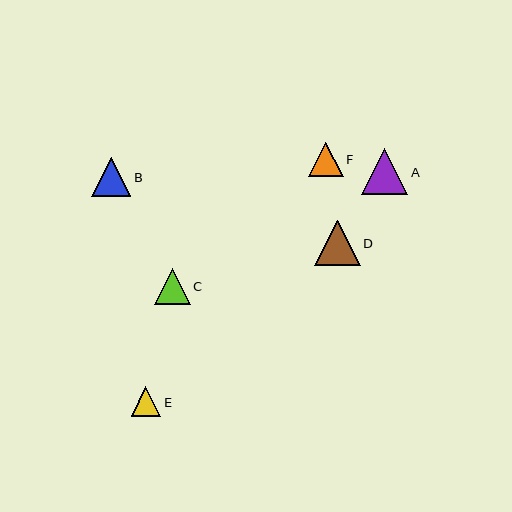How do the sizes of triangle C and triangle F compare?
Triangle C and triangle F are approximately the same size.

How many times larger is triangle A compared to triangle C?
Triangle A is approximately 1.3 times the size of triangle C.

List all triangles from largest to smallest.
From largest to smallest: A, D, B, C, F, E.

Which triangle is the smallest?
Triangle E is the smallest with a size of approximately 30 pixels.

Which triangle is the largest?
Triangle A is the largest with a size of approximately 46 pixels.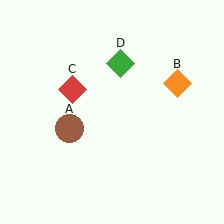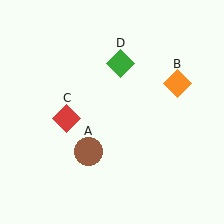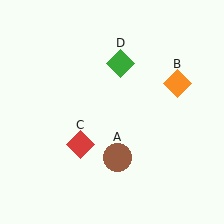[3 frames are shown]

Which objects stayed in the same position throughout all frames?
Orange diamond (object B) and green diamond (object D) remained stationary.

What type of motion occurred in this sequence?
The brown circle (object A), red diamond (object C) rotated counterclockwise around the center of the scene.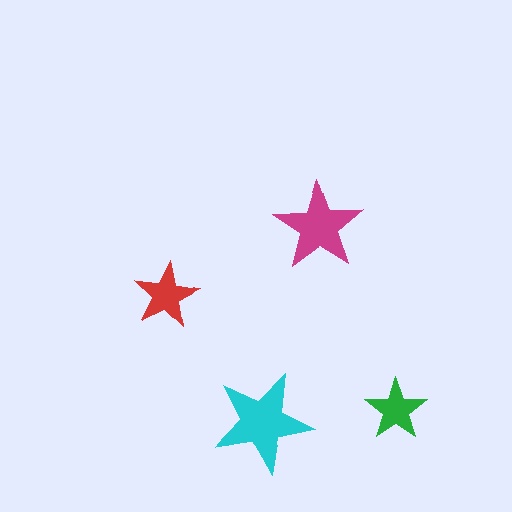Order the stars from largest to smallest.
the cyan one, the magenta one, the red one, the green one.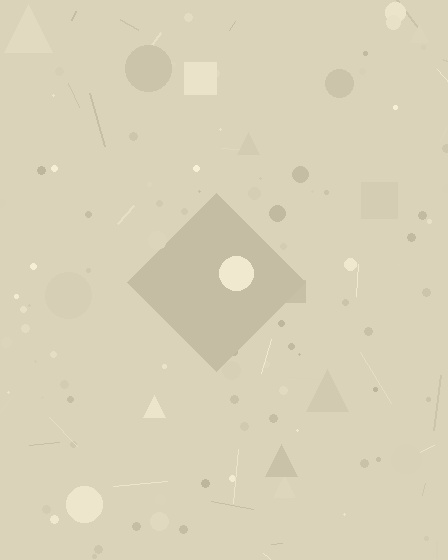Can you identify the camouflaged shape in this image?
The camouflaged shape is a diamond.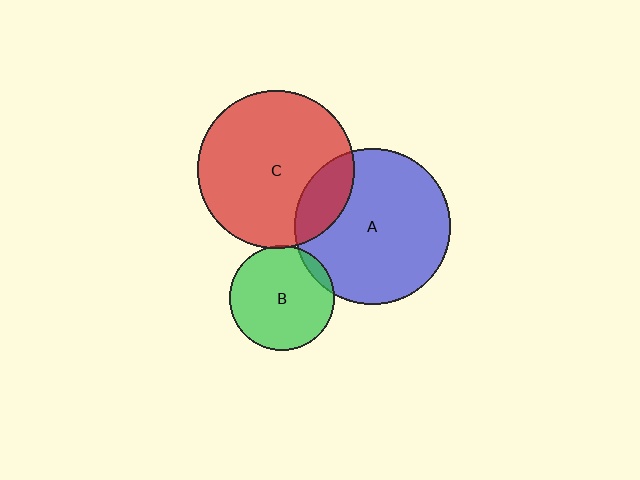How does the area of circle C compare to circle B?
Approximately 2.3 times.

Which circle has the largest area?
Circle C (red).